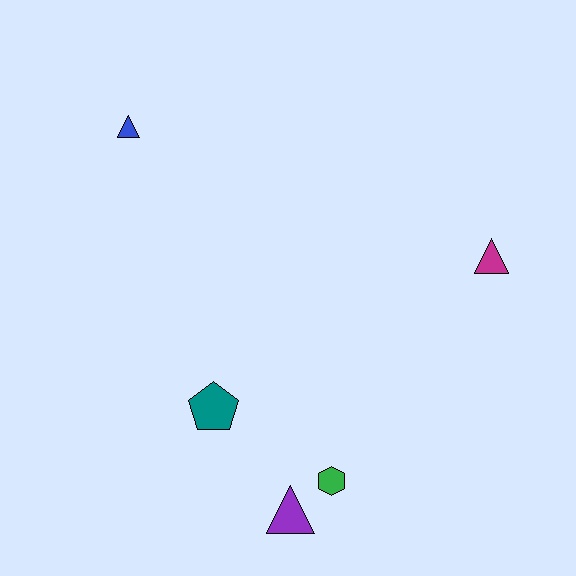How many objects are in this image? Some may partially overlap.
There are 5 objects.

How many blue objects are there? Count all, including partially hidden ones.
There is 1 blue object.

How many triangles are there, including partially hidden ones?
There are 3 triangles.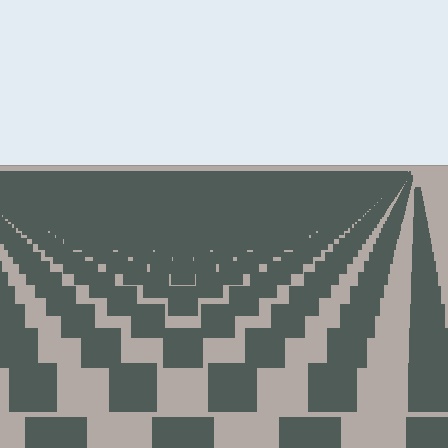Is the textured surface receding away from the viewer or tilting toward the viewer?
The surface is receding away from the viewer. Texture elements get smaller and denser toward the top.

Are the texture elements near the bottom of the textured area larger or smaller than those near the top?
Larger. Near the bottom, elements are closer to the viewer and appear at a bigger on-screen size.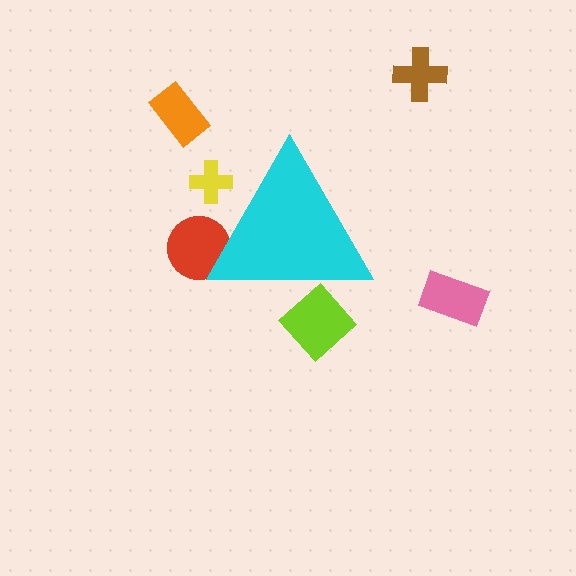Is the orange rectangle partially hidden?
No, the orange rectangle is fully visible.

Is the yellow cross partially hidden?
Yes, the yellow cross is partially hidden behind the cyan triangle.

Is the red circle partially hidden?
Yes, the red circle is partially hidden behind the cyan triangle.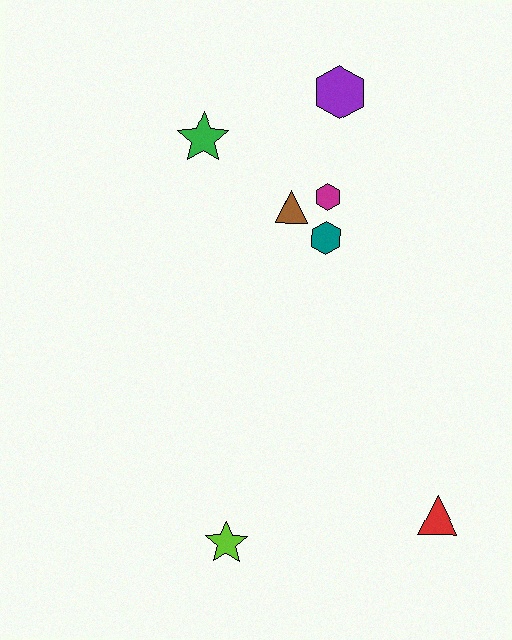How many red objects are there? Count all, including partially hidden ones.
There is 1 red object.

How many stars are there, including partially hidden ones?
There are 2 stars.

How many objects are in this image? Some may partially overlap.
There are 7 objects.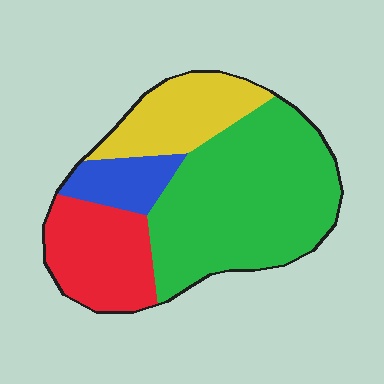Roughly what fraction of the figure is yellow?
Yellow covers about 20% of the figure.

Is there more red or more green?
Green.